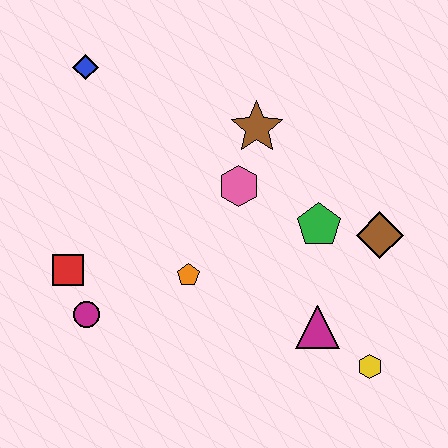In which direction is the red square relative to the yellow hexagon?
The red square is to the left of the yellow hexagon.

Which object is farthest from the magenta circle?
The brown diamond is farthest from the magenta circle.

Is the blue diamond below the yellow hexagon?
No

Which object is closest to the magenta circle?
The red square is closest to the magenta circle.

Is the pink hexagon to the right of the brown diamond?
No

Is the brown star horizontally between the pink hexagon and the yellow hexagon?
Yes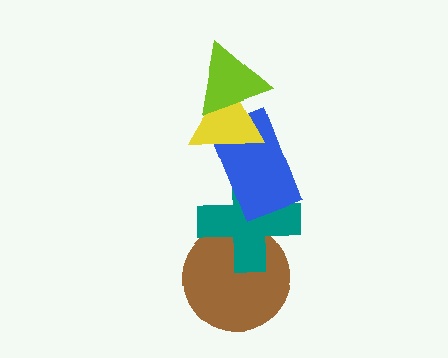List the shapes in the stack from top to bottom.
From top to bottom: the lime triangle, the yellow triangle, the blue rectangle, the teal cross, the brown circle.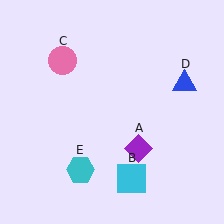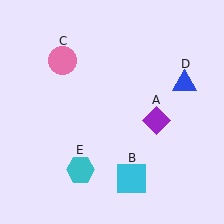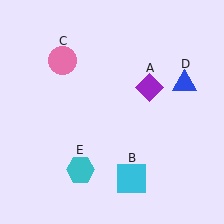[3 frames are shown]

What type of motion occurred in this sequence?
The purple diamond (object A) rotated counterclockwise around the center of the scene.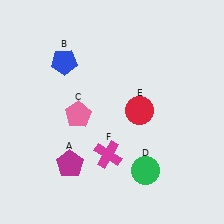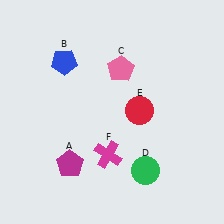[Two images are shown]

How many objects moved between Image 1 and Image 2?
1 object moved between the two images.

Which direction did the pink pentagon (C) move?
The pink pentagon (C) moved up.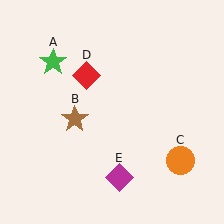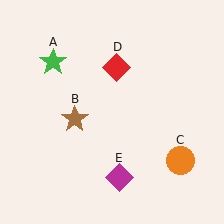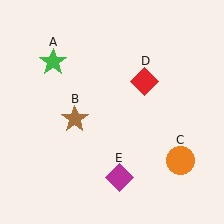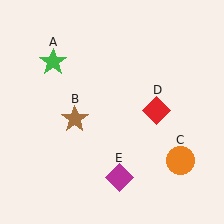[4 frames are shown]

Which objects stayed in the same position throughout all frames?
Green star (object A) and brown star (object B) and orange circle (object C) and magenta diamond (object E) remained stationary.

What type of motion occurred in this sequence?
The red diamond (object D) rotated clockwise around the center of the scene.